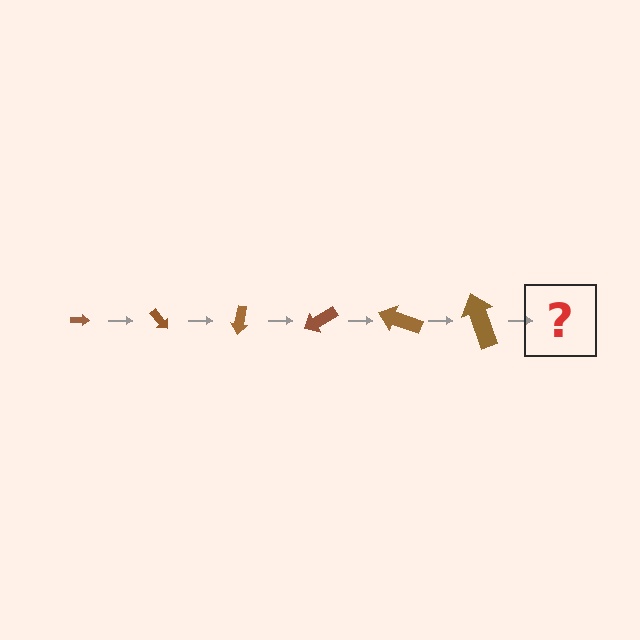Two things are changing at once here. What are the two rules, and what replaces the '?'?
The two rules are that the arrow grows larger each step and it rotates 50 degrees each step. The '?' should be an arrow, larger than the previous one and rotated 300 degrees from the start.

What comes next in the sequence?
The next element should be an arrow, larger than the previous one and rotated 300 degrees from the start.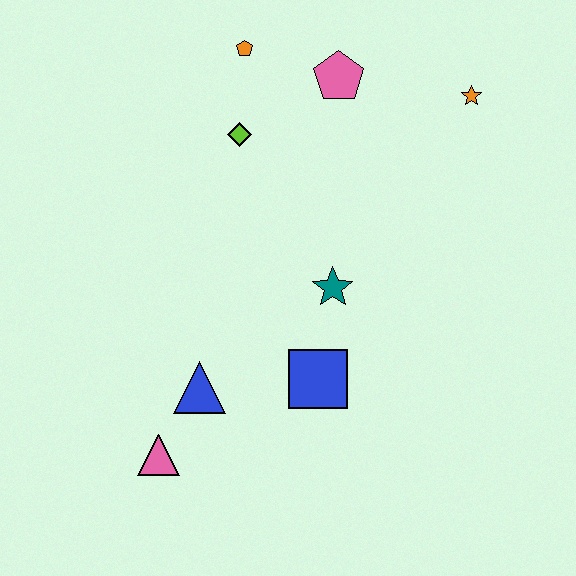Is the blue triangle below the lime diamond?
Yes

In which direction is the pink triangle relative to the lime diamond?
The pink triangle is below the lime diamond.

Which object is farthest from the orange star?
The pink triangle is farthest from the orange star.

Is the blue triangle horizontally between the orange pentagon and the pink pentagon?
No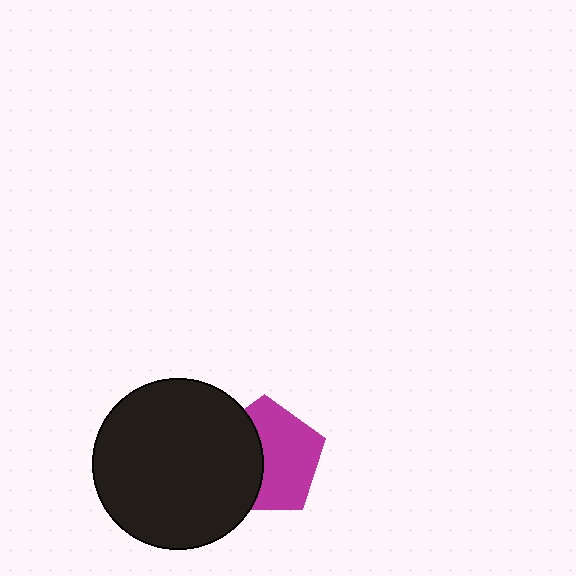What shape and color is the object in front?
The object in front is a black circle.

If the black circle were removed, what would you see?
You would see the complete magenta pentagon.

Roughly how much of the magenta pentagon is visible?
About half of it is visible (roughly 58%).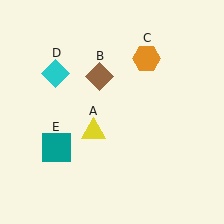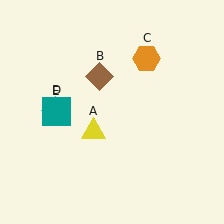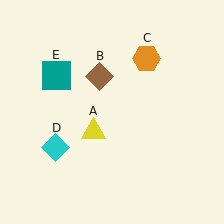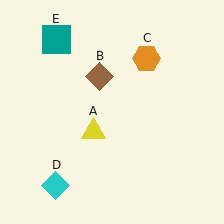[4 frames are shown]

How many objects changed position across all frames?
2 objects changed position: cyan diamond (object D), teal square (object E).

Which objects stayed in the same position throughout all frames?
Yellow triangle (object A) and brown diamond (object B) and orange hexagon (object C) remained stationary.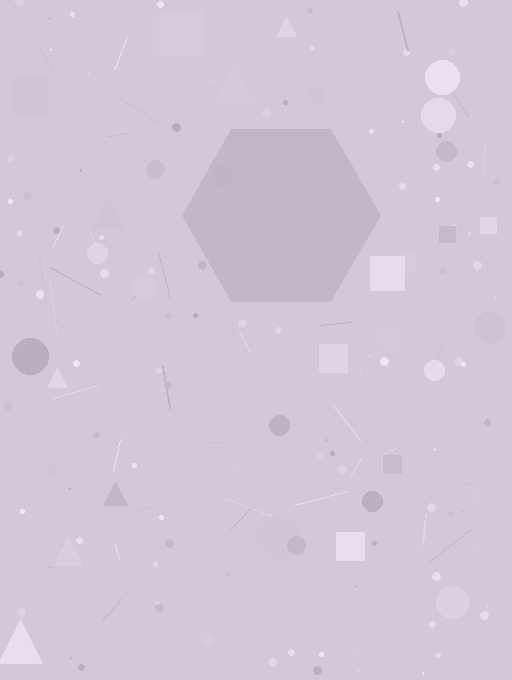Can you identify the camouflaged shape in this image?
The camouflaged shape is a hexagon.